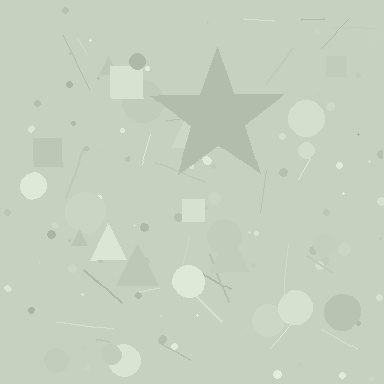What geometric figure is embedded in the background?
A star is embedded in the background.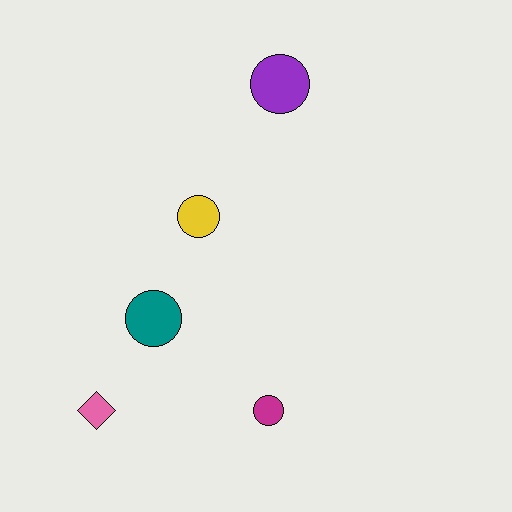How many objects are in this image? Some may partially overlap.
There are 5 objects.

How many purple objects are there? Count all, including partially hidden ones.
There is 1 purple object.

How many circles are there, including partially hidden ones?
There are 4 circles.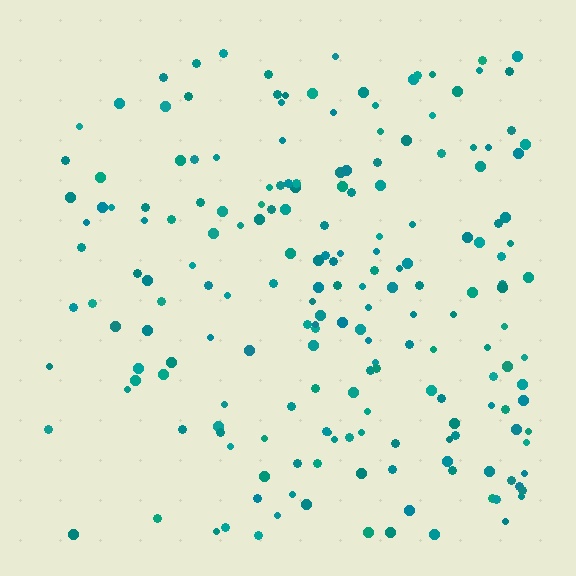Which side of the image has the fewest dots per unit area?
The left.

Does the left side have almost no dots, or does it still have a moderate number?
Still a moderate number, just noticeably fewer than the right.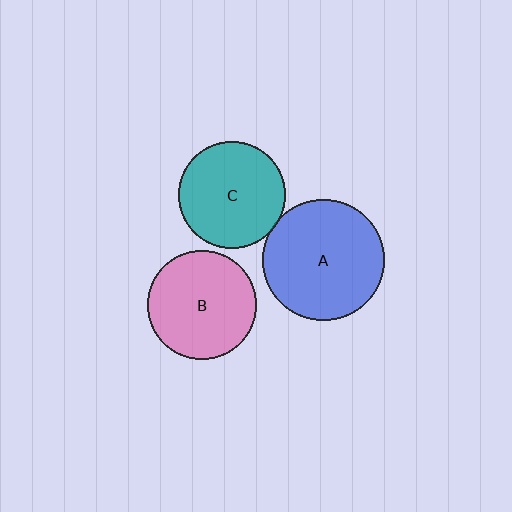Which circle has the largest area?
Circle A (blue).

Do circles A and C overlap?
Yes.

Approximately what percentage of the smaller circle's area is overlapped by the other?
Approximately 5%.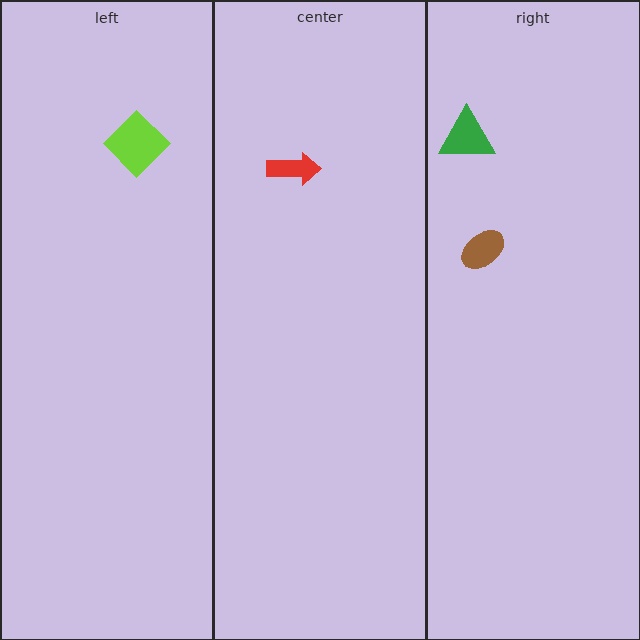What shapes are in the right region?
The green triangle, the brown ellipse.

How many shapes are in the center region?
1.